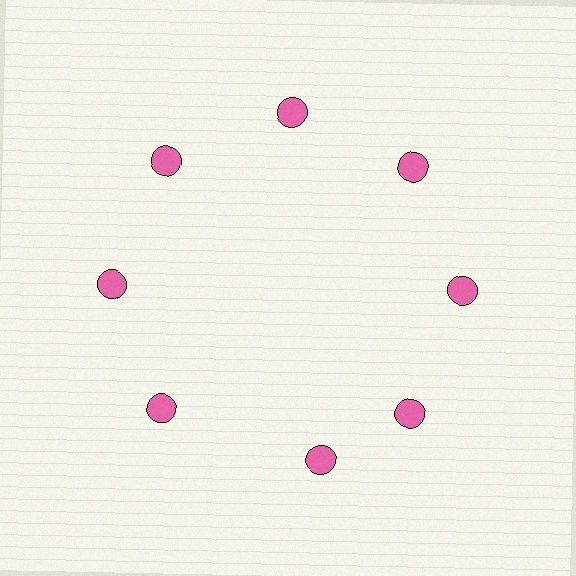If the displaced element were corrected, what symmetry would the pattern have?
It would have 8-fold rotational symmetry — the pattern would map onto itself every 45 degrees.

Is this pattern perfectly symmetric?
No. The 8 pink circles are arranged in a ring, but one element near the 6 o'clock position is rotated out of alignment along the ring, breaking the 8-fold rotational symmetry.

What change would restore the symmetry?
The symmetry would be restored by rotating it back into even spacing with its neighbors so that all 8 circles sit at equal angles and equal distance from the center.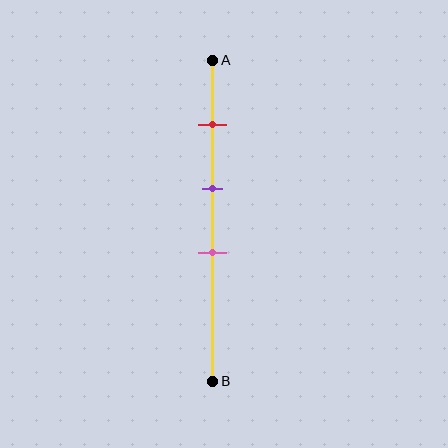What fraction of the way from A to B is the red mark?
The red mark is approximately 20% (0.2) of the way from A to B.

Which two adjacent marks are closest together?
The purple and pink marks are the closest adjacent pair.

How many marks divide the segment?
There are 3 marks dividing the segment.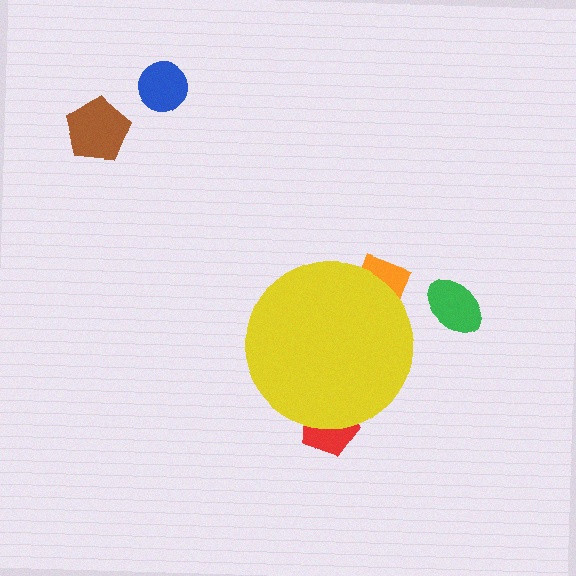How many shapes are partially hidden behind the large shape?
3 shapes are partially hidden.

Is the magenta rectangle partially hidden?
Yes, the magenta rectangle is partially hidden behind the yellow circle.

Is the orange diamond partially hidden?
Yes, the orange diamond is partially hidden behind the yellow circle.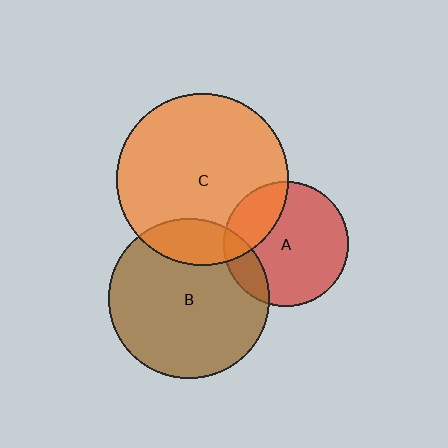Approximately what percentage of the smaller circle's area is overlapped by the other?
Approximately 25%.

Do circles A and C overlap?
Yes.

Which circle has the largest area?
Circle C (orange).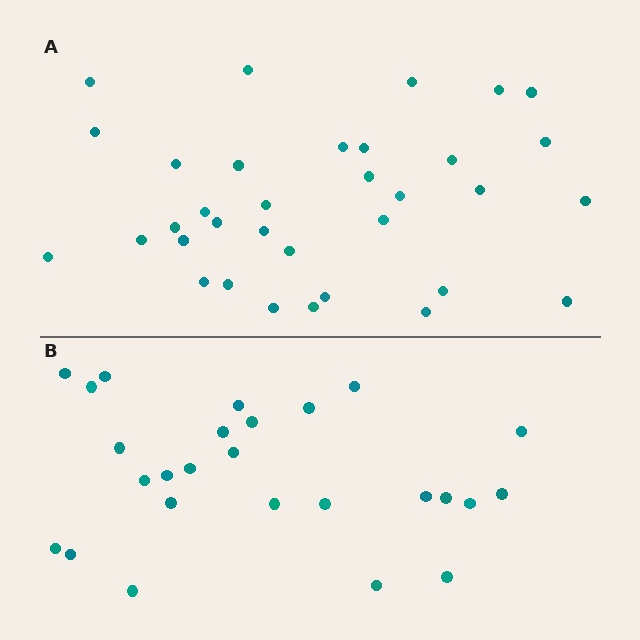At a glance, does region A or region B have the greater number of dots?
Region A (the top region) has more dots.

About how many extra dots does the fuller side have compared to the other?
Region A has roughly 8 or so more dots than region B.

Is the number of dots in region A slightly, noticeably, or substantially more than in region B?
Region A has noticeably more, but not dramatically so. The ratio is roughly 1.3 to 1.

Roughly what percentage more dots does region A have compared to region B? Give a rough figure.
About 30% more.